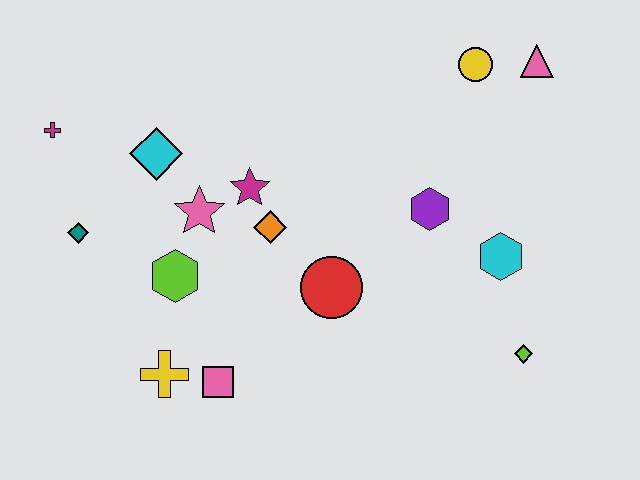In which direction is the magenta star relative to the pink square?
The magenta star is above the pink square.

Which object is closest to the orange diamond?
The magenta star is closest to the orange diamond.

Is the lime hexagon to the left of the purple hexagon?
Yes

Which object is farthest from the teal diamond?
The pink triangle is farthest from the teal diamond.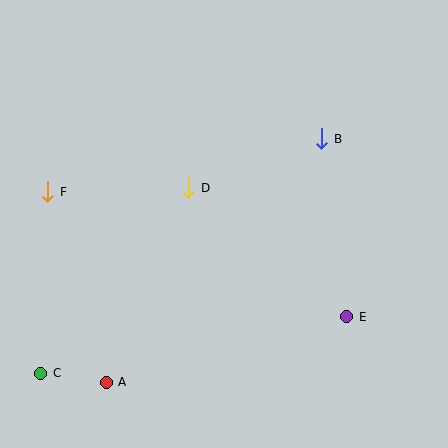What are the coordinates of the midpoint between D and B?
The midpoint between D and B is at (255, 163).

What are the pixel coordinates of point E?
Point E is at (347, 317).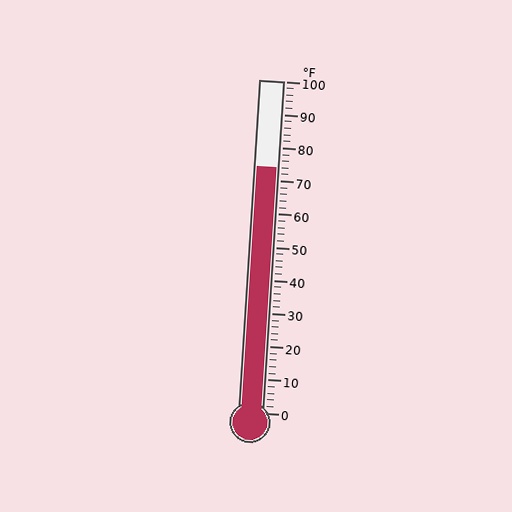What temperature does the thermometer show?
The thermometer shows approximately 74°F.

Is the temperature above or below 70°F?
The temperature is above 70°F.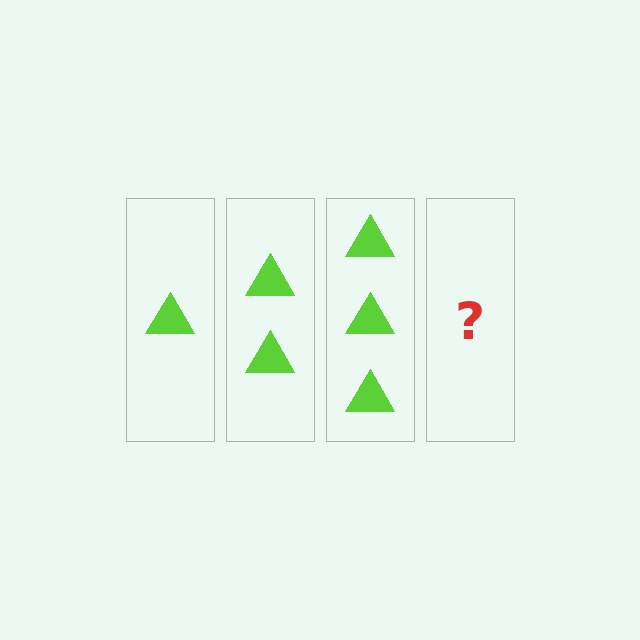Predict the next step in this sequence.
The next step is 4 triangles.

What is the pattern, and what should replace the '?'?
The pattern is that each step adds one more triangle. The '?' should be 4 triangles.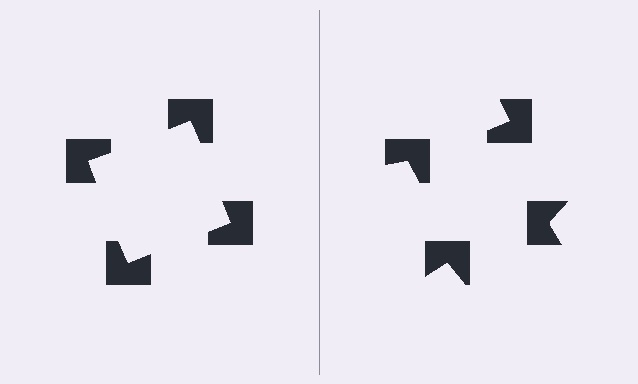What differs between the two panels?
The notched squares are positioned identically on both sides; only the wedge orientations differ. On the left they align to a square; on the right they are misaligned.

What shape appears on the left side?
An illusory square.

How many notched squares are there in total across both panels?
8 — 4 on each side.